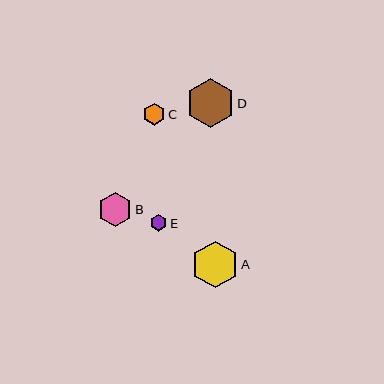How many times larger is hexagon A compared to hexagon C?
Hexagon A is approximately 2.1 times the size of hexagon C.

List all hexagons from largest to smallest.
From largest to smallest: D, A, B, C, E.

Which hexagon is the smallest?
Hexagon E is the smallest with a size of approximately 17 pixels.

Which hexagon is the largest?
Hexagon D is the largest with a size of approximately 48 pixels.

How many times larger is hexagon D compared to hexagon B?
Hexagon D is approximately 1.4 times the size of hexagon B.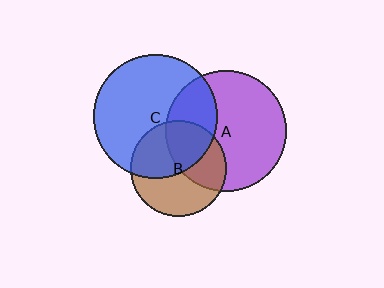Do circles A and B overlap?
Yes.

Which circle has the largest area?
Circle C (blue).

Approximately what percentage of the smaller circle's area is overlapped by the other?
Approximately 40%.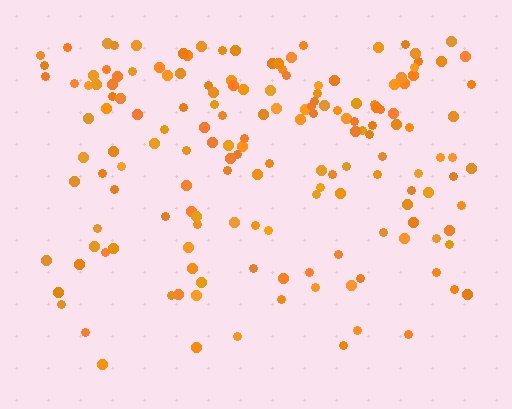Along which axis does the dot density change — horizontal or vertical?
Vertical.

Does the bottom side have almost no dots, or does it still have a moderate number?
Still a moderate number, just noticeably fewer than the top.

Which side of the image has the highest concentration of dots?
The top.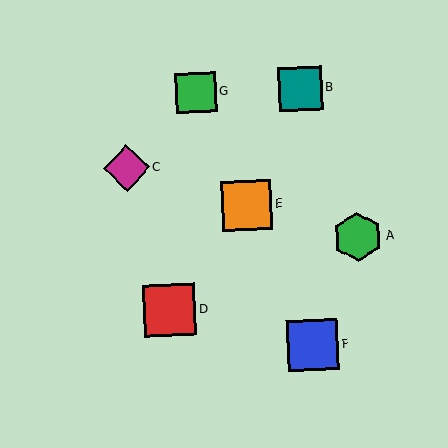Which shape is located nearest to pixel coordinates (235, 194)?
The orange square (labeled E) at (247, 205) is nearest to that location.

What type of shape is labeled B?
Shape B is a teal square.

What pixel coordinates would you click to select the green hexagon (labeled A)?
Click at (358, 237) to select the green hexagon A.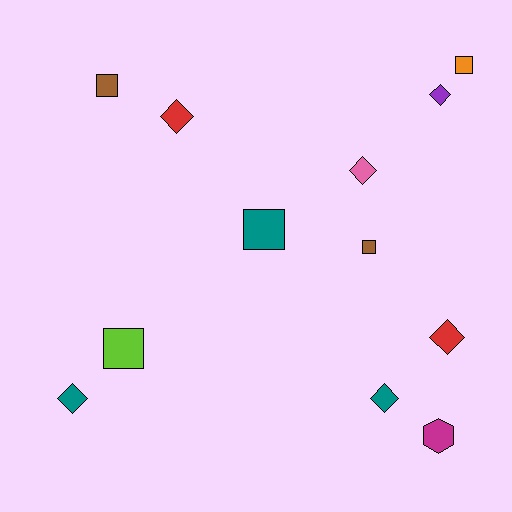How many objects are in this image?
There are 12 objects.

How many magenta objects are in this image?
There is 1 magenta object.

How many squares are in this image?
There are 5 squares.